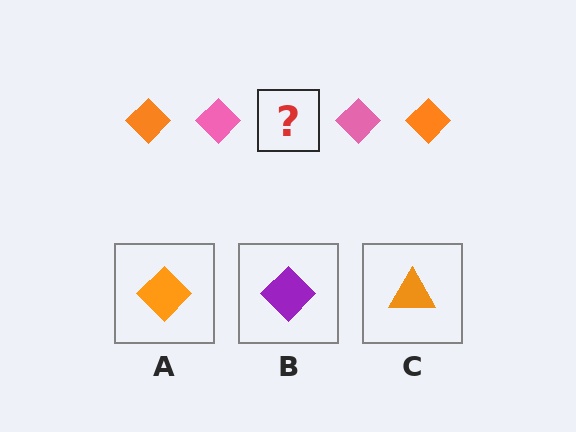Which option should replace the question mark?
Option A.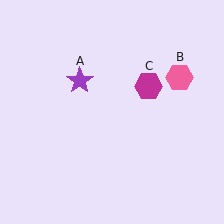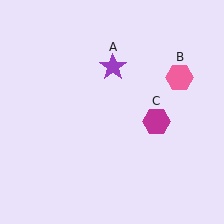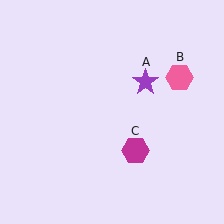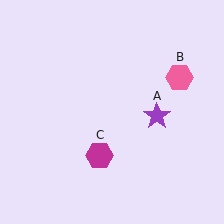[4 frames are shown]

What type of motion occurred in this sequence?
The purple star (object A), magenta hexagon (object C) rotated clockwise around the center of the scene.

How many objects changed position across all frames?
2 objects changed position: purple star (object A), magenta hexagon (object C).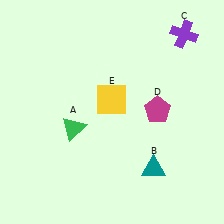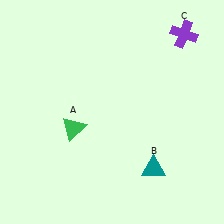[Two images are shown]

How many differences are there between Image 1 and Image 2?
There are 2 differences between the two images.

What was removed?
The yellow square (E), the magenta pentagon (D) were removed in Image 2.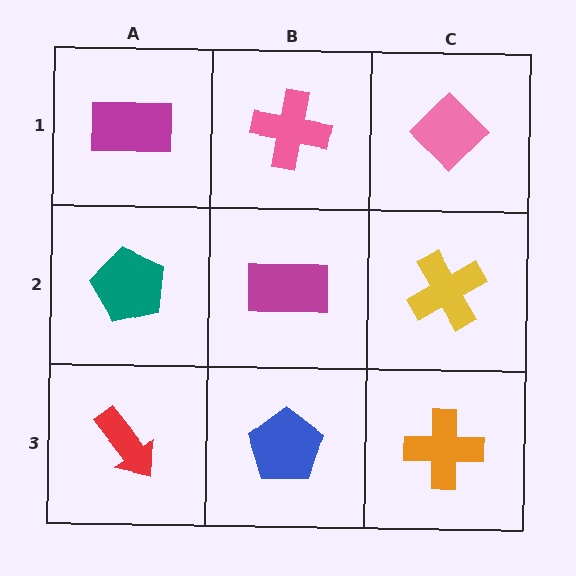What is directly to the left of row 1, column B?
A magenta rectangle.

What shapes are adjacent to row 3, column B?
A magenta rectangle (row 2, column B), a red arrow (row 3, column A), an orange cross (row 3, column C).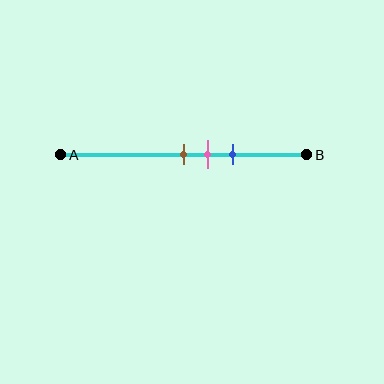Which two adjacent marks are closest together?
The brown and pink marks are the closest adjacent pair.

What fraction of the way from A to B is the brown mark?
The brown mark is approximately 50% (0.5) of the way from A to B.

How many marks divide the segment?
There are 3 marks dividing the segment.